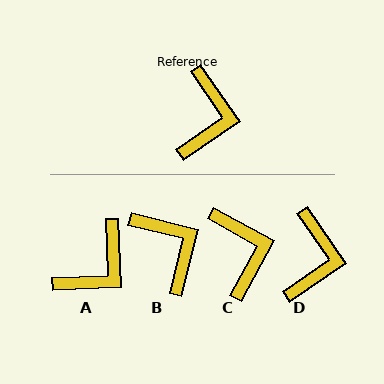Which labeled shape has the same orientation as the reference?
D.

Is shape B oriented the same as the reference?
No, it is off by about 42 degrees.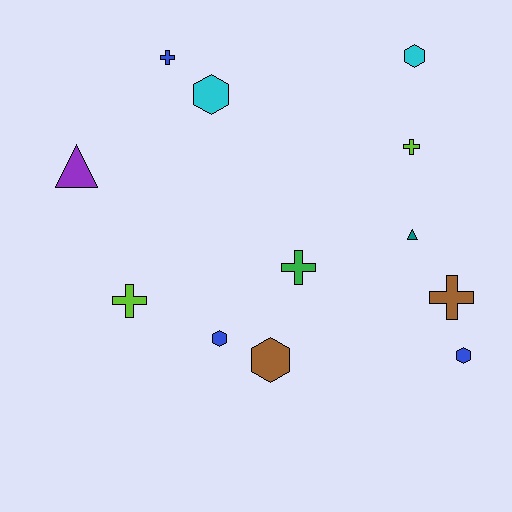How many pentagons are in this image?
There are no pentagons.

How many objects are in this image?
There are 12 objects.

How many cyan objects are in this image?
There are 2 cyan objects.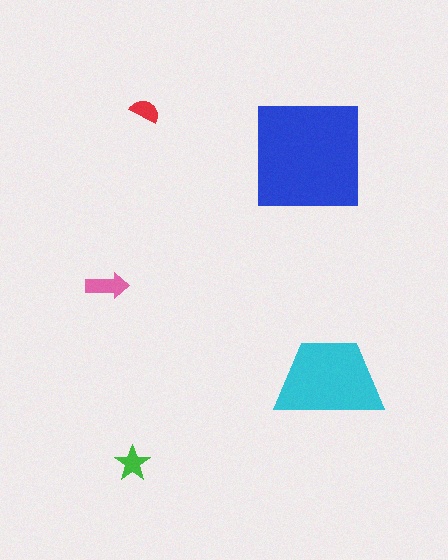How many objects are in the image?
There are 5 objects in the image.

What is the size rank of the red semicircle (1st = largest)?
5th.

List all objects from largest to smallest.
The blue square, the cyan trapezoid, the pink arrow, the green star, the red semicircle.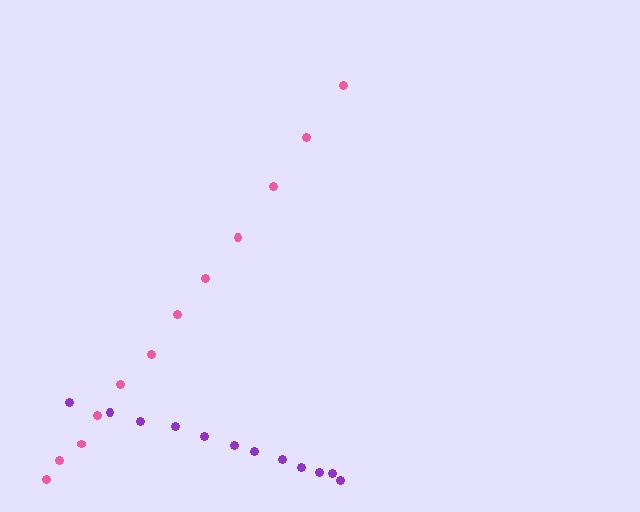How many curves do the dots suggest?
There are 2 distinct paths.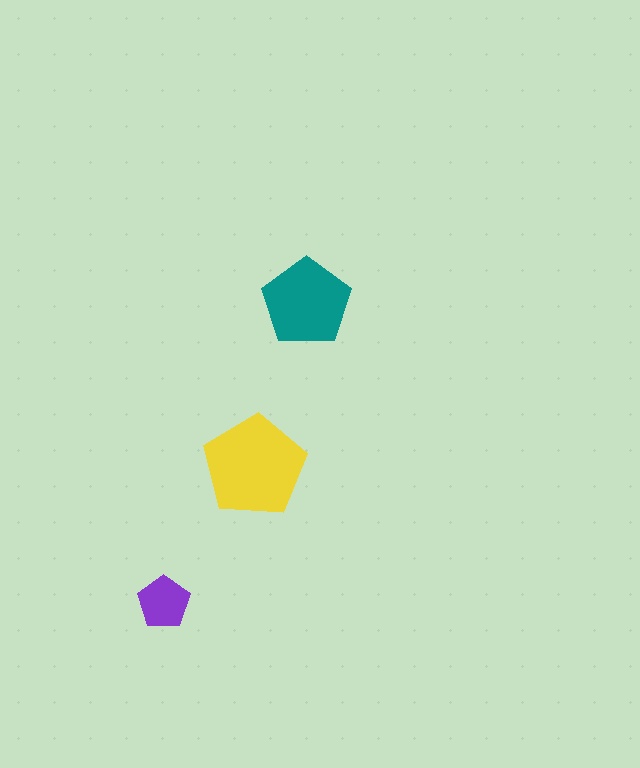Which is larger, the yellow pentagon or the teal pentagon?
The yellow one.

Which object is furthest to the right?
The teal pentagon is rightmost.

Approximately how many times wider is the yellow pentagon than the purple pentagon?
About 2 times wider.